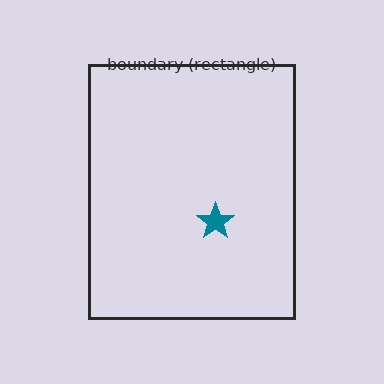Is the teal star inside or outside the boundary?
Inside.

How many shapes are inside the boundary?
1 inside, 0 outside.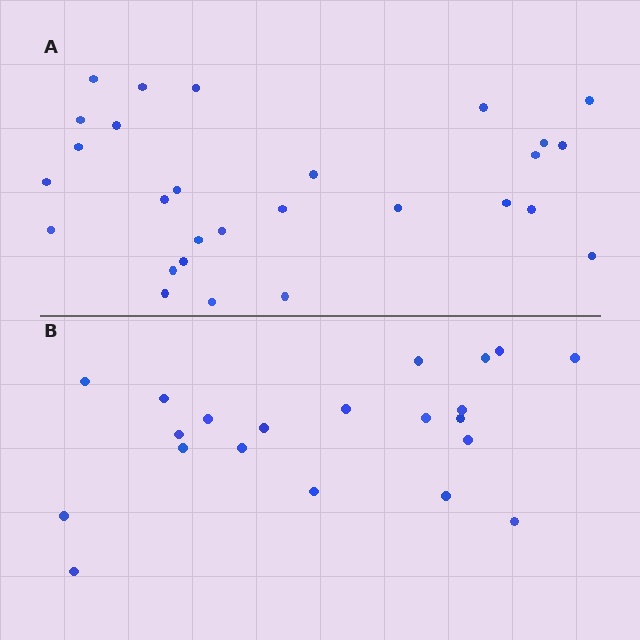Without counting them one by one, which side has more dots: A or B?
Region A (the top region) has more dots.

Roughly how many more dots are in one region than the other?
Region A has roughly 8 or so more dots than region B.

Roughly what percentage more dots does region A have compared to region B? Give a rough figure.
About 35% more.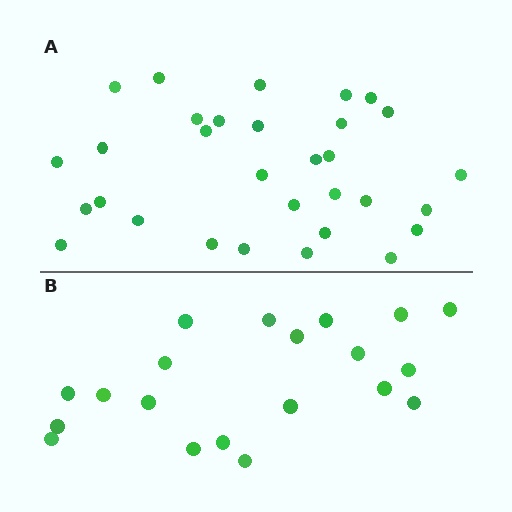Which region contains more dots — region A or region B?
Region A (the top region) has more dots.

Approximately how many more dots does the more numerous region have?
Region A has roughly 12 or so more dots than region B.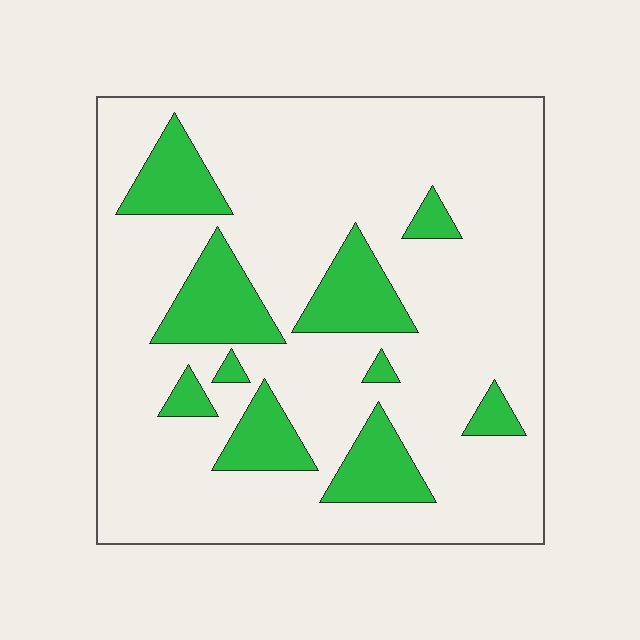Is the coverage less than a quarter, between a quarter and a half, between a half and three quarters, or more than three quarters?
Less than a quarter.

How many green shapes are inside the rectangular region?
10.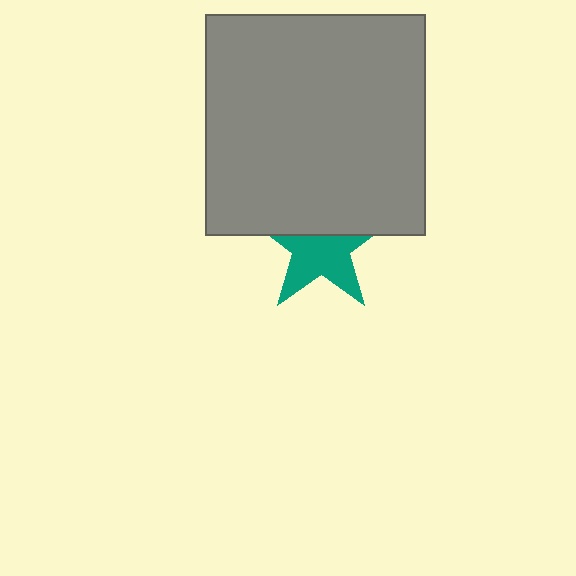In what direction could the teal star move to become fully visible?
The teal star could move down. That would shift it out from behind the gray square entirely.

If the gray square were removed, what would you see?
You would see the complete teal star.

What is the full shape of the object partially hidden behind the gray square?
The partially hidden object is a teal star.